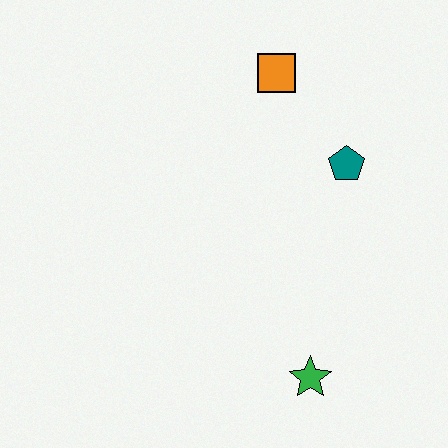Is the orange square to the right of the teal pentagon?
No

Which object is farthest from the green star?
The orange square is farthest from the green star.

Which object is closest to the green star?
The teal pentagon is closest to the green star.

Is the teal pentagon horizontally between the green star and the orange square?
No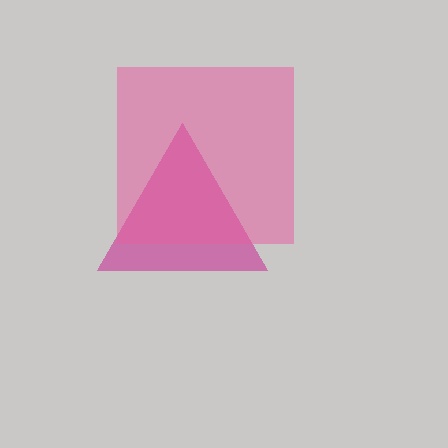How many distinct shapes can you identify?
There are 2 distinct shapes: a magenta triangle, a pink square.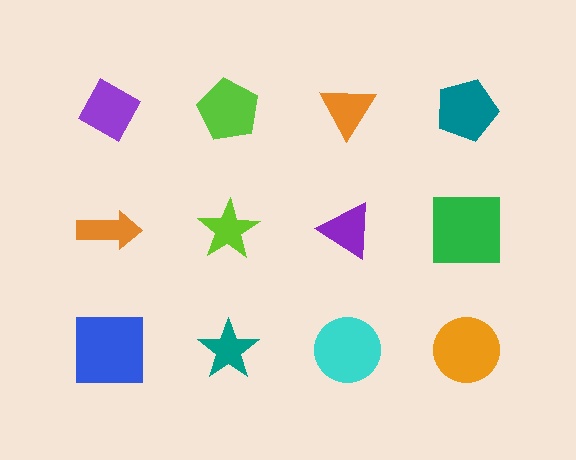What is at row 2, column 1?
An orange arrow.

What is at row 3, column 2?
A teal star.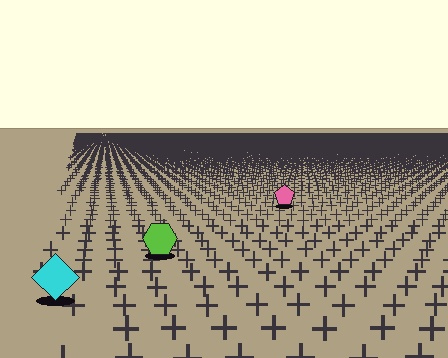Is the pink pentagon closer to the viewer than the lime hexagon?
No. The lime hexagon is closer — you can tell from the texture gradient: the ground texture is coarser near it.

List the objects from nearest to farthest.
From nearest to farthest: the cyan diamond, the lime hexagon, the pink pentagon.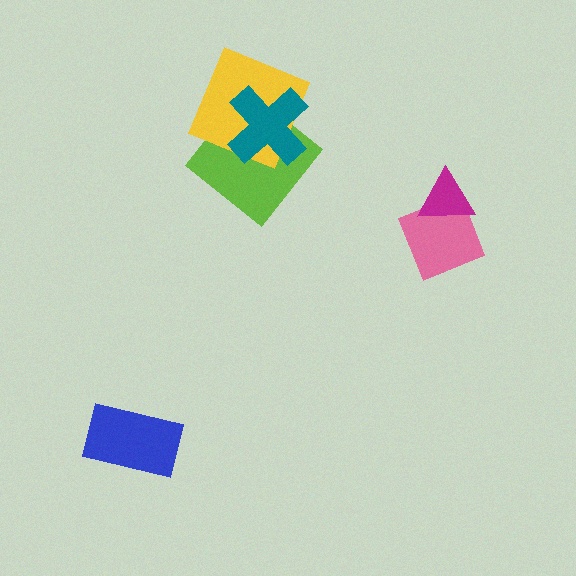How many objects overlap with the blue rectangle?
0 objects overlap with the blue rectangle.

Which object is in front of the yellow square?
The teal cross is in front of the yellow square.